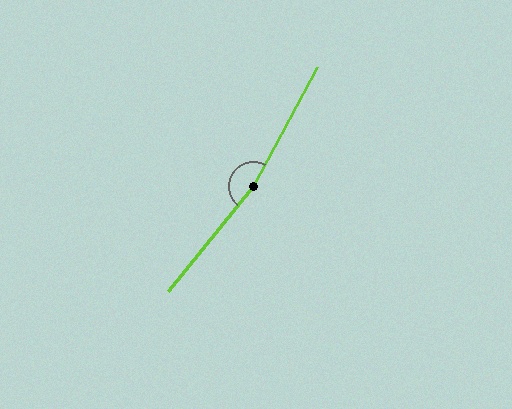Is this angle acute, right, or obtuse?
It is obtuse.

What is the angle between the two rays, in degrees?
Approximately 169 degrees.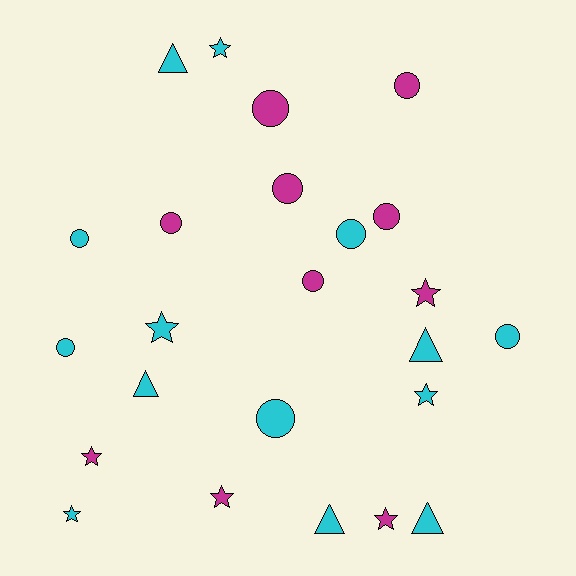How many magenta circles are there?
There are 6 magenta circles.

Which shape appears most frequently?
Circle, with 11 objects.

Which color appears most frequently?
Cyan, with 14 objects.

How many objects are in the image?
There are 24 objects.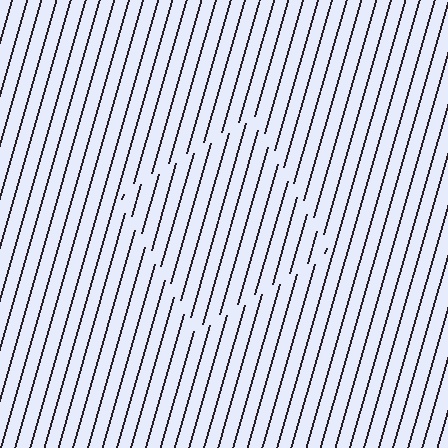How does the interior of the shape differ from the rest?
The interior of the shape contains the same grating, shifted by half a period — the contour is defined by the phase discontinuity where line-ends from the inner and outer gratings abut.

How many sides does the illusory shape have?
4 sides — the line-ends trace a square.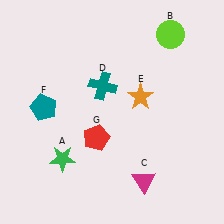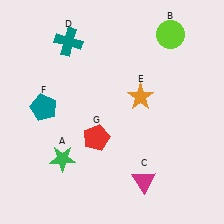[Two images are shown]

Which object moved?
The teal cross (D) moved up.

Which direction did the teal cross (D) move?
The teal cross (D) moved up.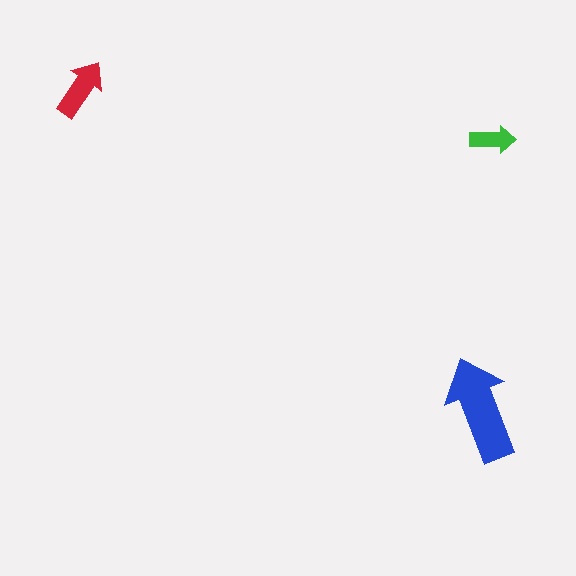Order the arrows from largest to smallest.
the blue one, the red one, the green one.